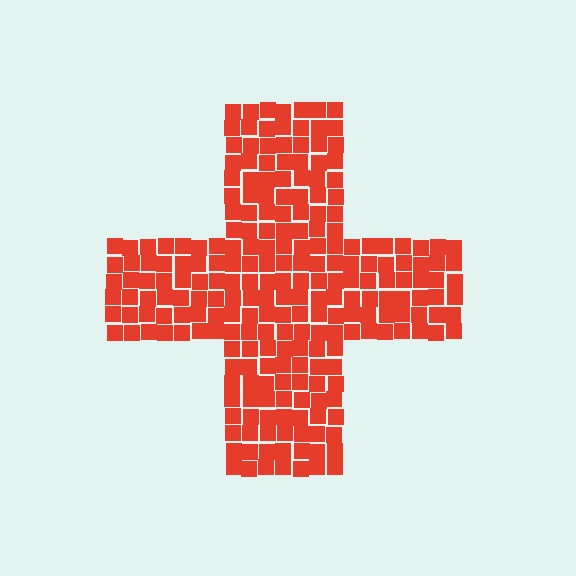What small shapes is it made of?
It is made of small squares.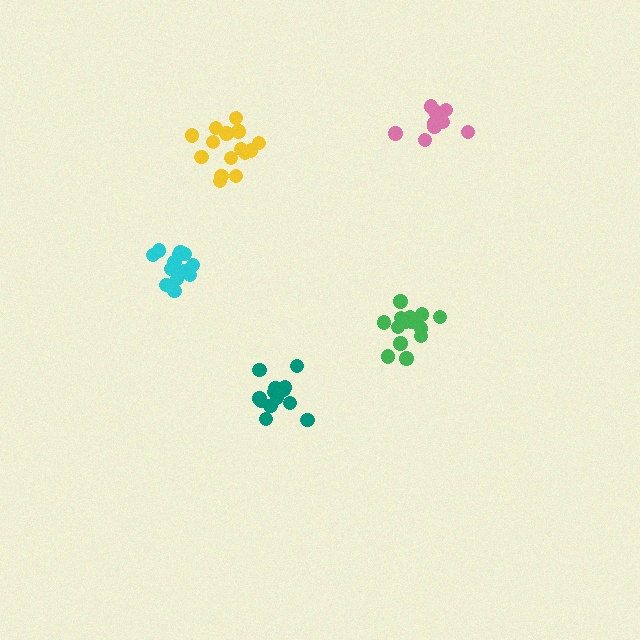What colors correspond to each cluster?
The clusters are colored: cyan, teal, yellow, pink, green.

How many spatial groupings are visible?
There are 5 spatial groupings.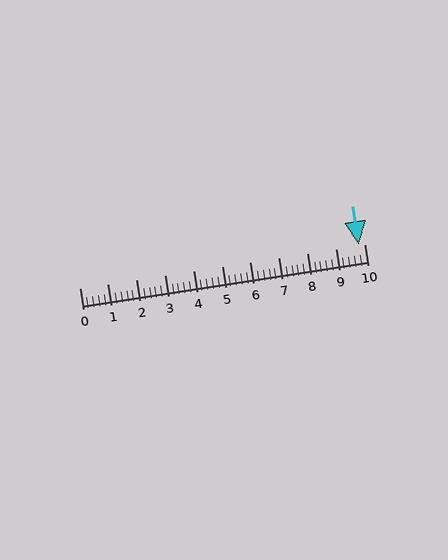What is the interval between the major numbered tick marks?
The major tick marks are spaced 1 units apart.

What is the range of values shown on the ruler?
The ruler shows values from 0 to 10.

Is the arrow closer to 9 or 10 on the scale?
The arrow is closer to 10.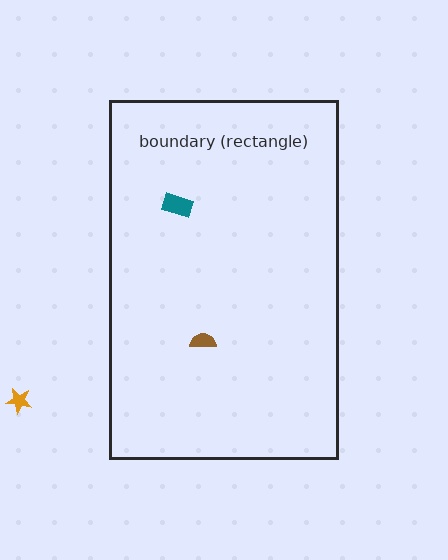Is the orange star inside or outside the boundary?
Outside.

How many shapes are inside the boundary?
2 inside, 1 outside.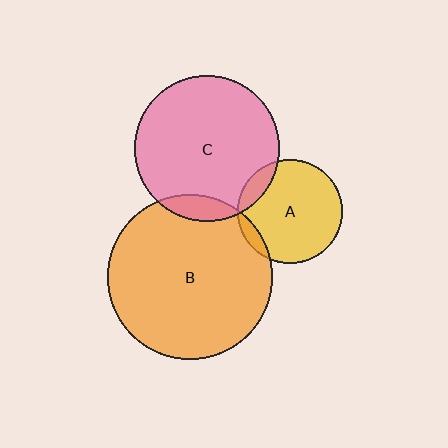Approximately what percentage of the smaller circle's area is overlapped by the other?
Approximately 10%.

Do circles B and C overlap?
Yes.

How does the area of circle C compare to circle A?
Approximately 1.9 times.